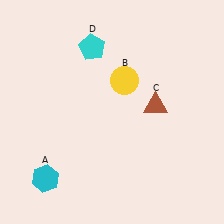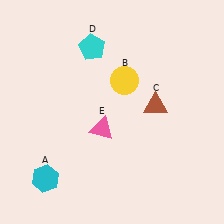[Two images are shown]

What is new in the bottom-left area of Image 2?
A pink triangle (E) was added in the bottom-left area of Image 2.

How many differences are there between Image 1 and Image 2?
There is 1 difference between the two images.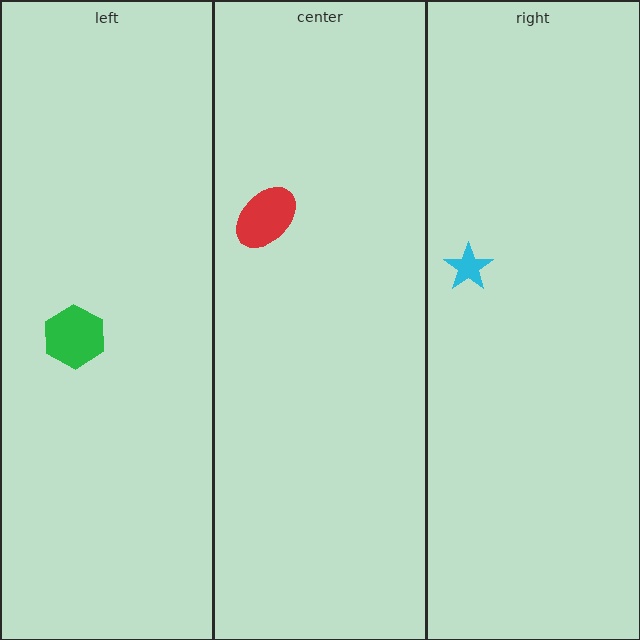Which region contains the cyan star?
The right region.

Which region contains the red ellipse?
The center region.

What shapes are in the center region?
The red ellipse.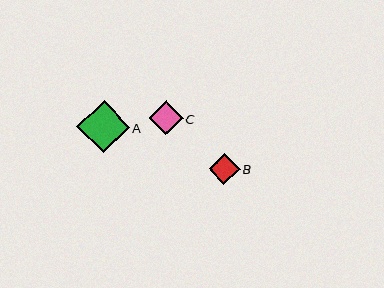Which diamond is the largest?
Diamond A is the largest with a size of approximately 52 pixels.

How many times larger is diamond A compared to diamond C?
Diamond A is approximately 1.5 times the size of diamond C.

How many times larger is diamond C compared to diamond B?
Diamond C is approximately 1.1 times the size of diamond B.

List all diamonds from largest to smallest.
From largest to smallest: A, C, B.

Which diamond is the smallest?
Diamond B is the smallest with a size of approximately 31 pixels.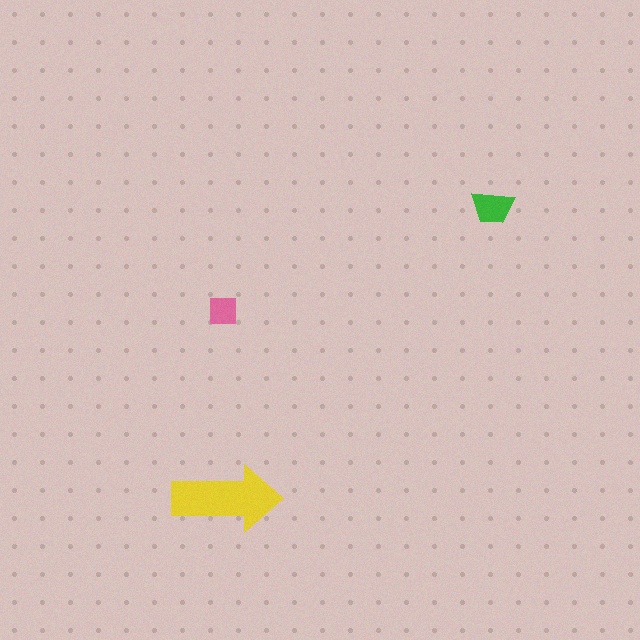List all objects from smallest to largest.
The pink square, the green trapezoid, the yellow arrow.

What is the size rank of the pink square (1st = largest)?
3rd.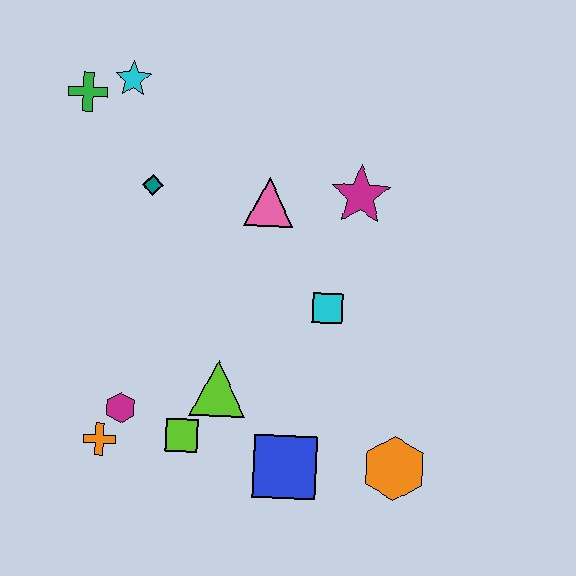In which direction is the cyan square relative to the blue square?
The cyan square is above the blue square.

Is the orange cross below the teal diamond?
Yes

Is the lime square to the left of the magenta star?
Yes